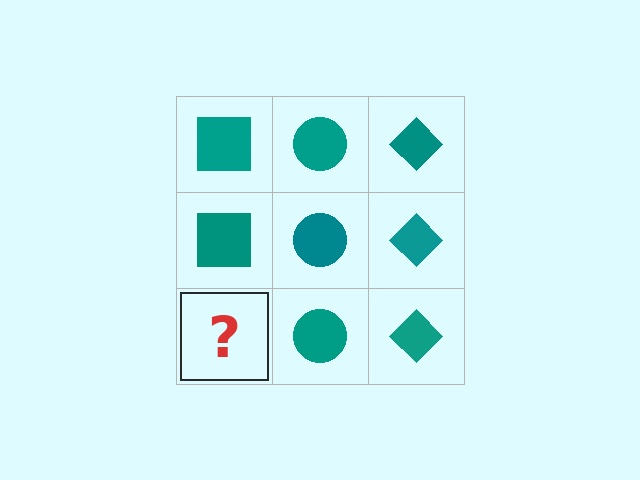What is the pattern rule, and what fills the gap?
The rule is that each column has a consistent shape. The gap should be filled with a teal square.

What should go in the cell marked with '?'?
The missing cell should contain a teal square.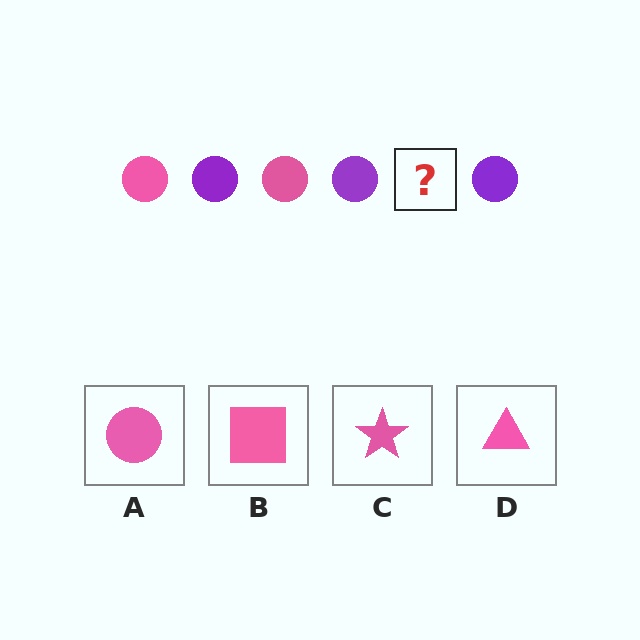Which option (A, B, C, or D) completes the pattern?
A.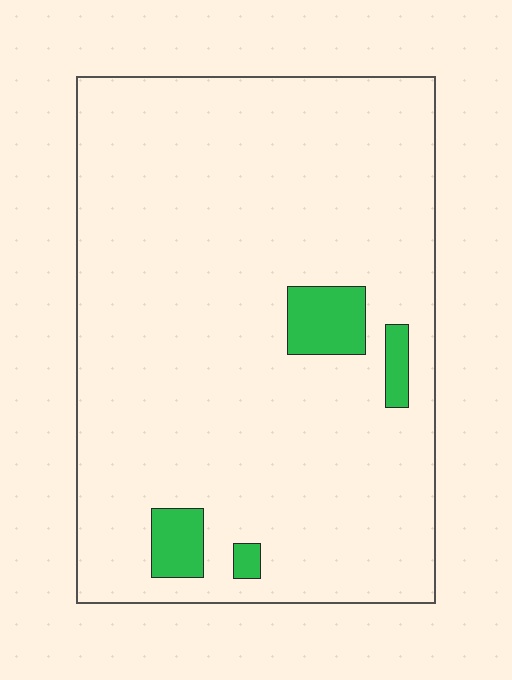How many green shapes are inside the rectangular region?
4.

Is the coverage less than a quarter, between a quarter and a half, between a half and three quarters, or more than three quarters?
Less than a quarter.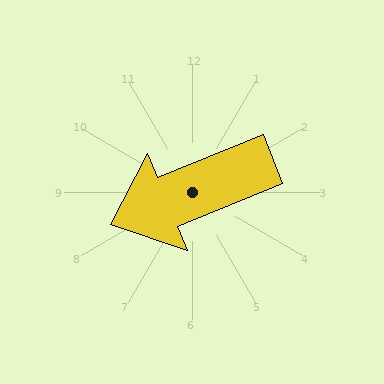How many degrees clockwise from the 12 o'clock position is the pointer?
Approximately 248 degrees.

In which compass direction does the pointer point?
West.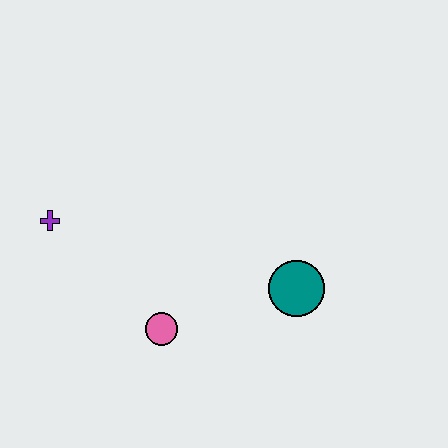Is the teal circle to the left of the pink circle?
No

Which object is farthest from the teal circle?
The purple cross is farthest from the teal circle.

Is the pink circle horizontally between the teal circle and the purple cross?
Yes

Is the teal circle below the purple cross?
Yes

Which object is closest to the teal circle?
The pink circle is closest to the teal circle.